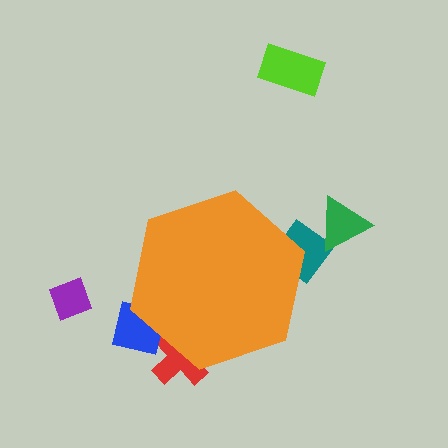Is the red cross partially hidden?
Yes, the red cross is partially hidden behind the orange hexagon.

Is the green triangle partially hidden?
No, the green triangle is fully visible.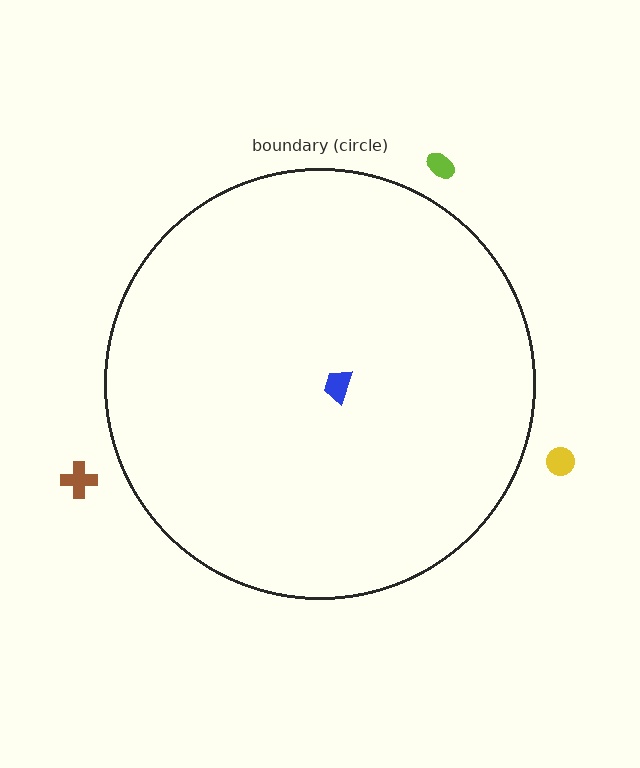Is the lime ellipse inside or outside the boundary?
Outside.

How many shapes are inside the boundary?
1 inside, 3 outside.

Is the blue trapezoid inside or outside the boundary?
Inside.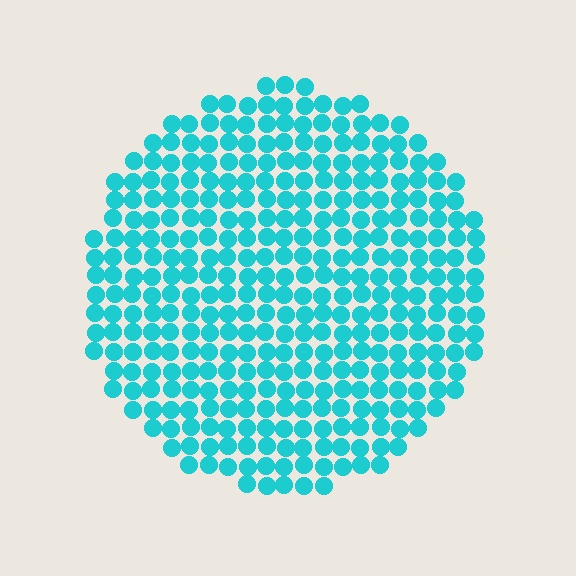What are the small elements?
The small elements are circles.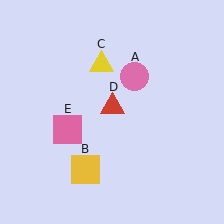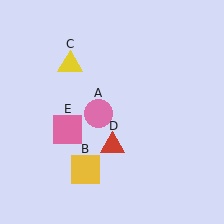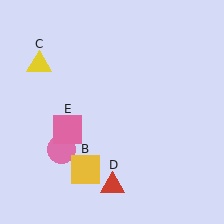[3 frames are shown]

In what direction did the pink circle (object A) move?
The pink circle (object A) moved down and to the left.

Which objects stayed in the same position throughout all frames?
Yellow square (object B) and pink square (object E) remained stationary.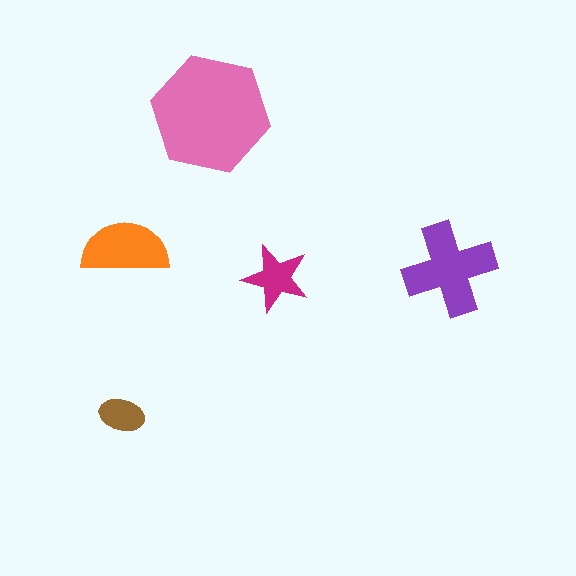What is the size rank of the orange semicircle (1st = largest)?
3rd.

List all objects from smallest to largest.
The brown ellipse, the magenta star, the orange semicircle, the purple cross, the pink hexagon.